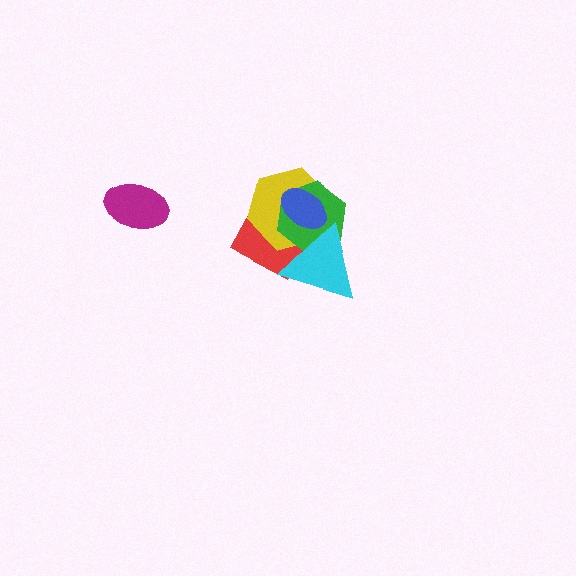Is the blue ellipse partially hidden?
Yes, it is partially covered by another shape.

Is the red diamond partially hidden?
Yes, it is partially covered by another shape.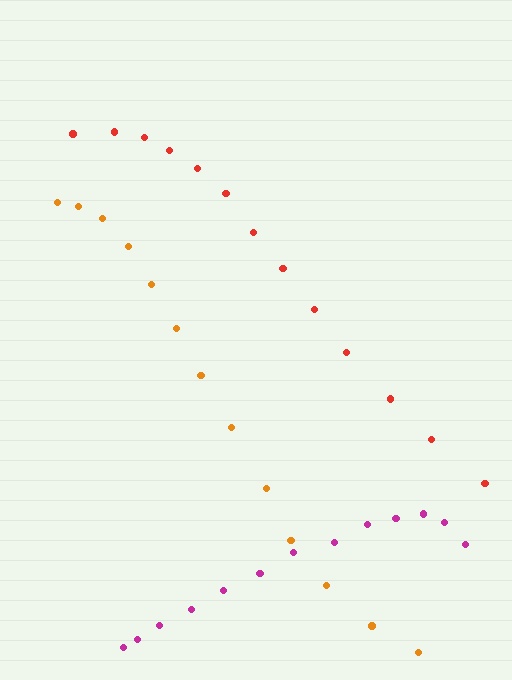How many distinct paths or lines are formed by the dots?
There are 3 distinct paths.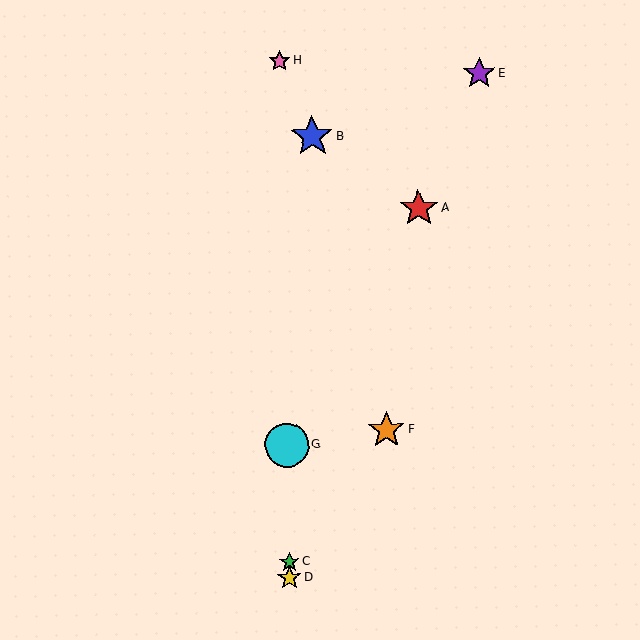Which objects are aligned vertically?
Objects C, D, G, H are aligned vertically.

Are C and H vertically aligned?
Yes, both are at x≈289.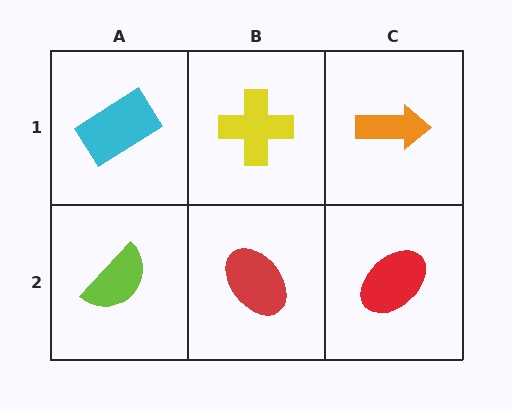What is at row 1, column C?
An orange arrow.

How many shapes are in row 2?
3 shapes.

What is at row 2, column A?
A lime semicircle.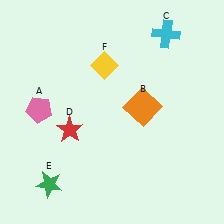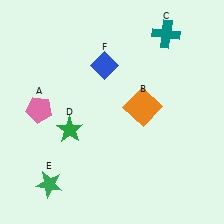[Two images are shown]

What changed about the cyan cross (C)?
In Image 1, C is cyan. In Image 2, it changed to teal.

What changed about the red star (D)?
In Image 1, D is red. In Image 2, it changed to green.